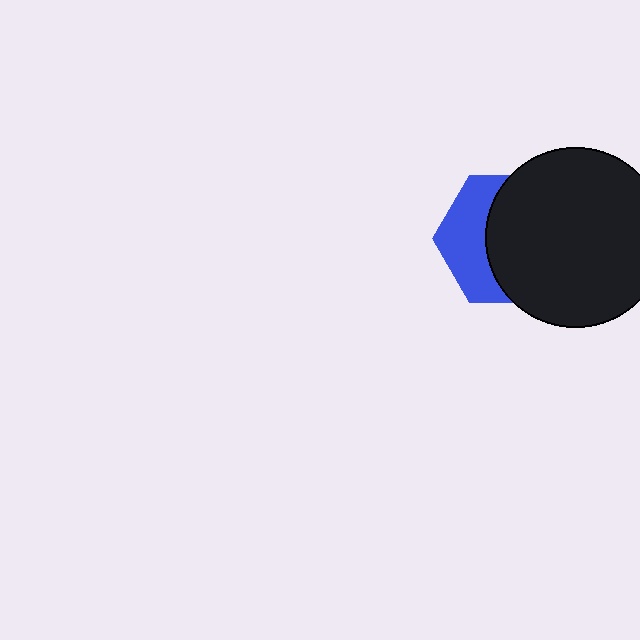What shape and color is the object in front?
The object in front is a black circle.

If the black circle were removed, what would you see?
You would see the complete blue hexagon.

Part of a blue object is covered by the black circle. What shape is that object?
It is a hexagon.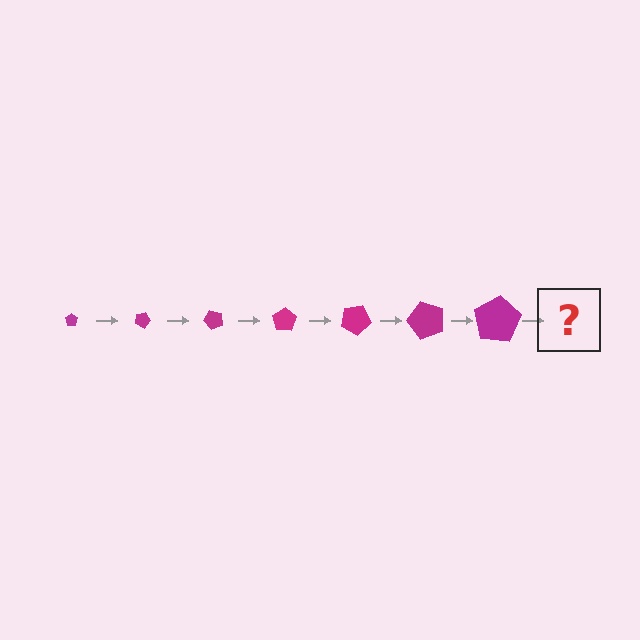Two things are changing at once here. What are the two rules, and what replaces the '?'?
The two rules are that the pentagon grows larger each step and it rotates 25 degrees each step. The '?' should be a pentagon, larger than the previous one and rotated 175 degrees from the start.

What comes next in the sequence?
The next element should be a pentagon, larger than the previous one and rotated 175 degrees from the start.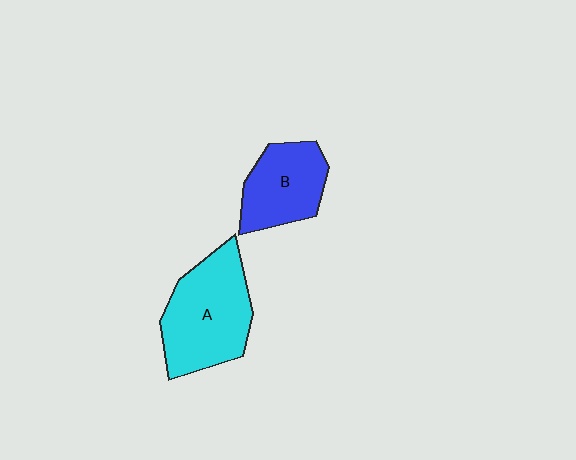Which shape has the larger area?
Shape A (cyan).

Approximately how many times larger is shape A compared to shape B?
Approximately 1.4 times.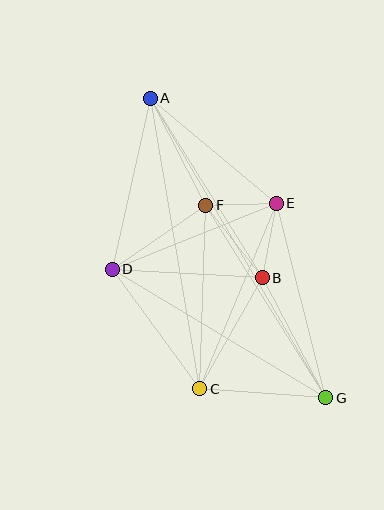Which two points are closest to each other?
Points E and F are closest to each other.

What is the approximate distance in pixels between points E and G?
The distance between E and G is approximately 201 pixels.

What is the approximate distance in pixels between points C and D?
The distance between C and D is approximately 148 pixels.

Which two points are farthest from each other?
Points A and G are farthest from each other.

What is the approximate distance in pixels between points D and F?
The distance between D and F is approximately 114 pixels.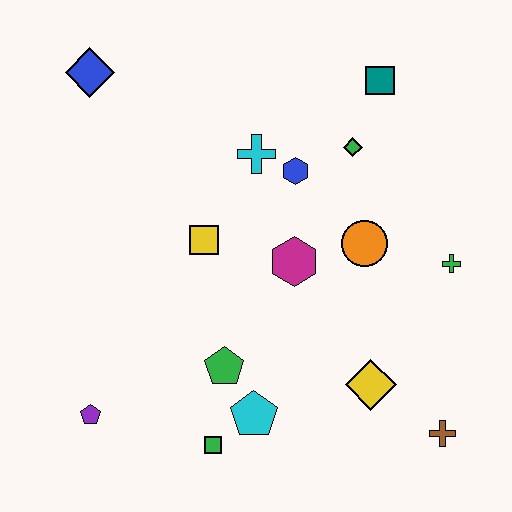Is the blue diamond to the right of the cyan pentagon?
No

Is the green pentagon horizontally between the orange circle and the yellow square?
Yes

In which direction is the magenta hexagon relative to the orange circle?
The magenta hexagon is to the left of the orange circle.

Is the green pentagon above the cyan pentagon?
Yes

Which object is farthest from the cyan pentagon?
The blue diamond is farthest from the cyan pentagon.